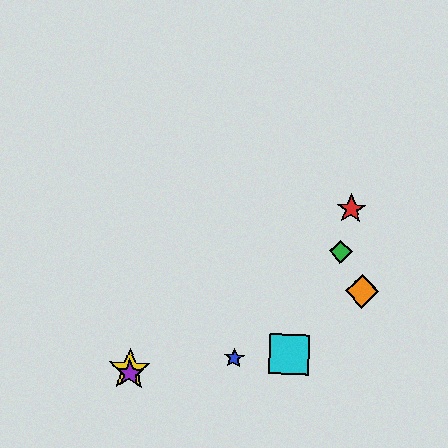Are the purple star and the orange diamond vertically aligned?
No, the purple star is at x≈130 and the orange diamond is at x≈362.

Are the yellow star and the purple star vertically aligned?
Yes, both are at x≈130.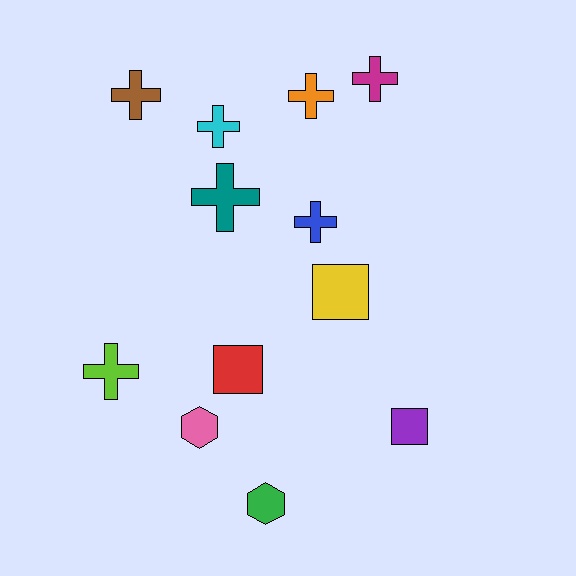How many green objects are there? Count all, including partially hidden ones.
There is 1 green object.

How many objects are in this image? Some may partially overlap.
There are 12 objects.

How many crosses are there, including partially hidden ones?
There are 7 crosses.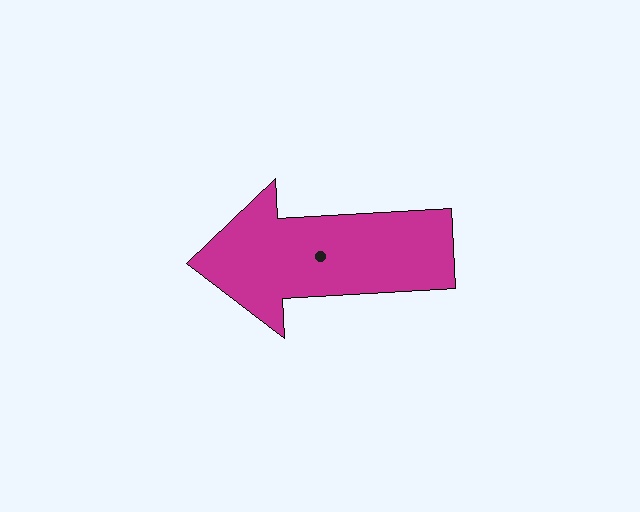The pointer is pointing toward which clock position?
Roughly 9 o'clock.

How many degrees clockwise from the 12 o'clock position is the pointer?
Approximately 267 degrees.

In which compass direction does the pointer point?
West.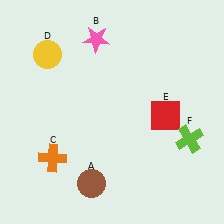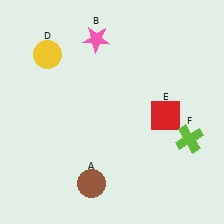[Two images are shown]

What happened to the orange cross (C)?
The orange cross (C) was removed in Image 2. It was in the bottom-left area of Image 1.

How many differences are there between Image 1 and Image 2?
There is 1 difference between the two images.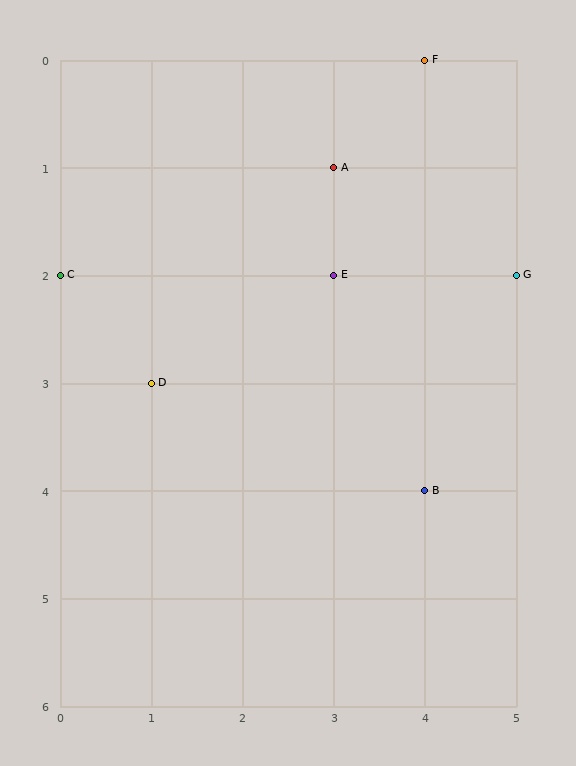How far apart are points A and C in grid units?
Points A and C are 3 columns and 1 row apart (about 3.2 grid units diagonally).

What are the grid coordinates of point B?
Point B is at grid coordinates (4, 4).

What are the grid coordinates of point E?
Point E is at grid coordinates (3, 2).